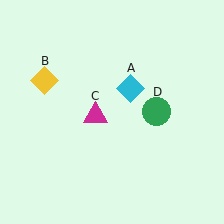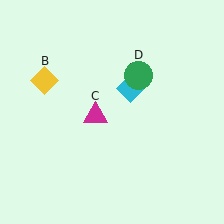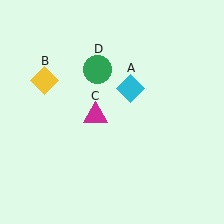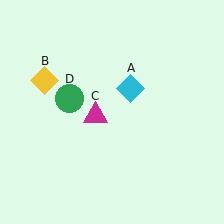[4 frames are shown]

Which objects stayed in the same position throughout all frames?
Cyan diamond (object A) and yellow diamond (object B) and magenta triangle (object C) remained stationary.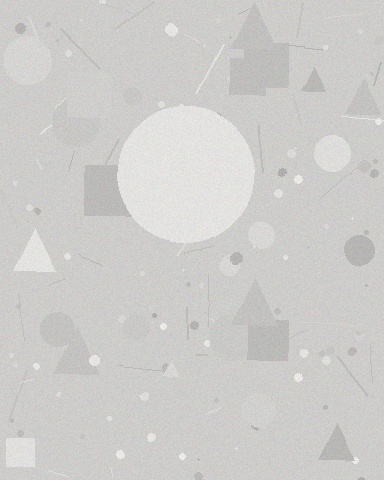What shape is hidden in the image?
A circle is hidden in the image.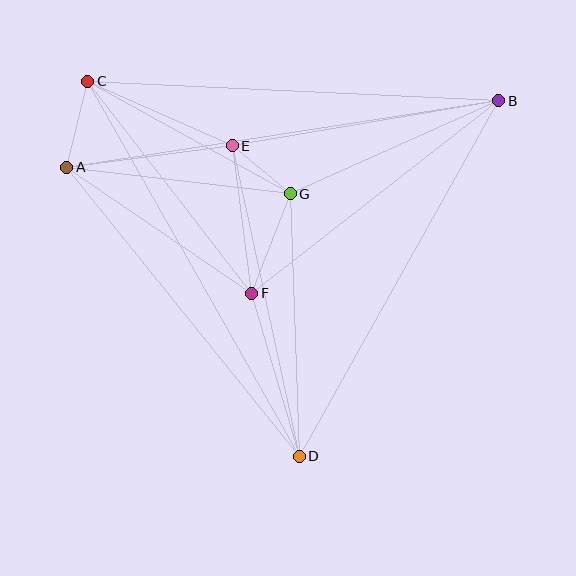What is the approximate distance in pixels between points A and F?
The distance between A and F is approximately 224 pixels.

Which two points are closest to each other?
Points E and G are closest to each other.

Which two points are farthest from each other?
Points A and B are farthest from each other.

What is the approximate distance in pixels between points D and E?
The distance between D and E is approximately 318 pixels.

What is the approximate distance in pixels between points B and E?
The distance between B and E is approximately 270 pixels.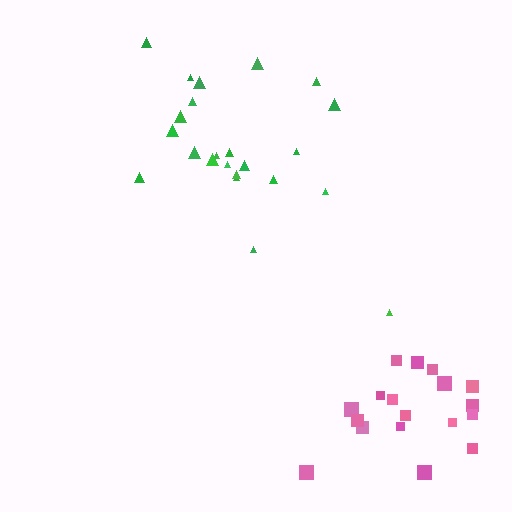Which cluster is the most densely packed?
Pink.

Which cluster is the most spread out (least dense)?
Green.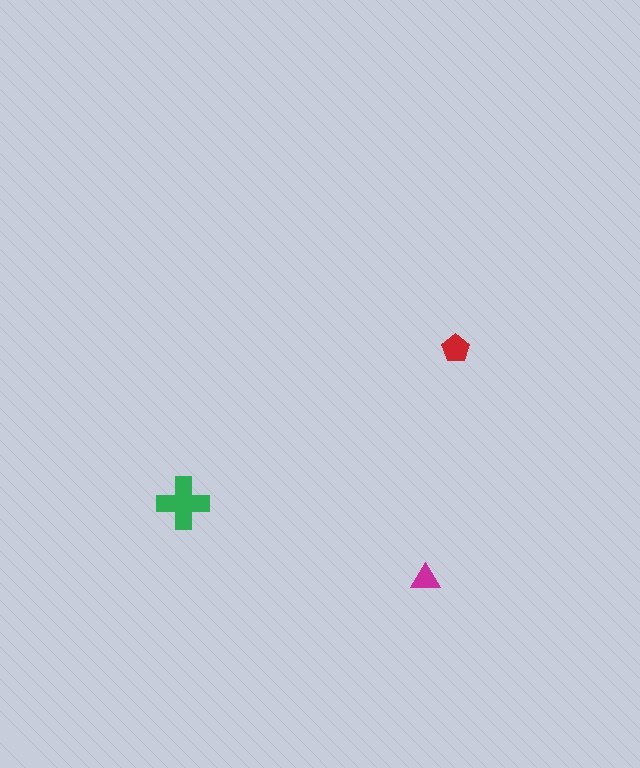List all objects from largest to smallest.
The green cross, the red pentagon, the magenta triangle.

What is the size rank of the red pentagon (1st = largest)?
2nd.